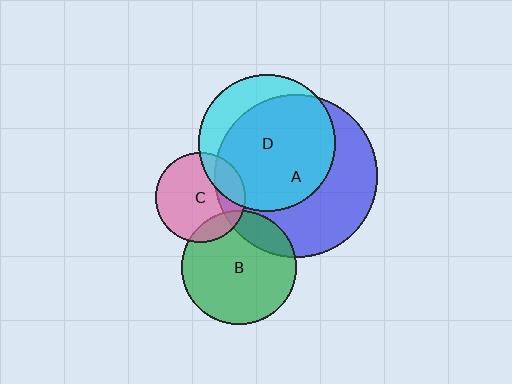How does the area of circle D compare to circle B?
Approximately 1.4 times.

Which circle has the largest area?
Circle A (blue).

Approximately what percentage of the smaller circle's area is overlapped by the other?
Approximately 20%.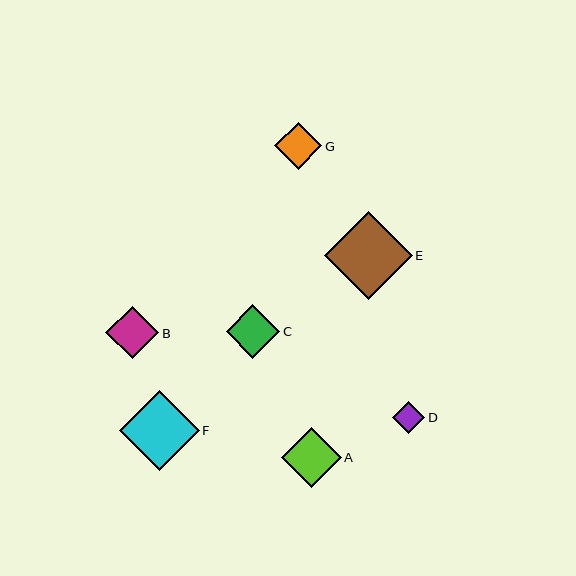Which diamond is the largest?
Diamond E is the largest with a size of approximately 88 pixels.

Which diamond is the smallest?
Diamond D is the smallest with a size of approximately 32 pixels.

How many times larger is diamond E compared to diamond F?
Diamond E is approximately 1.1 times the size of diamond F.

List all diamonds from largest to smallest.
From largest to smallest: E, F, A, C, B, G, D.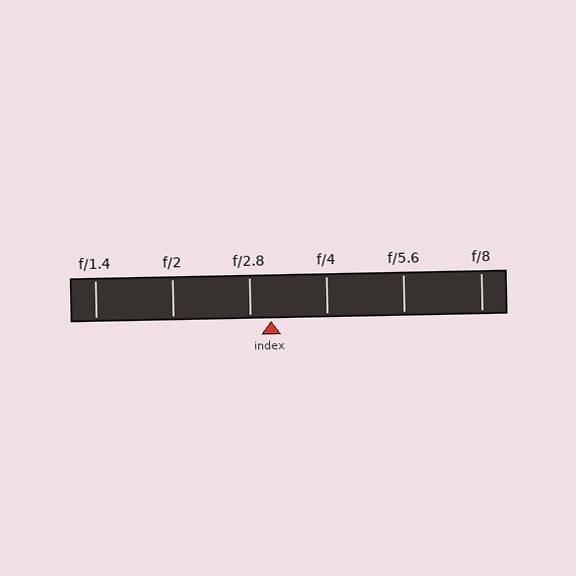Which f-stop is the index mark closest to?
The index mark is closest to f/2.8.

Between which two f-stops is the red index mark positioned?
The index mark is between f/2.8 and f/4.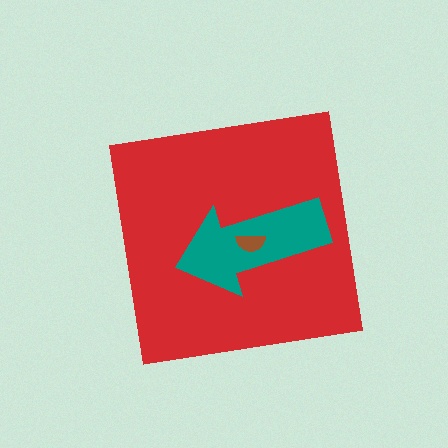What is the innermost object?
The brown semicircle.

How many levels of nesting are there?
3.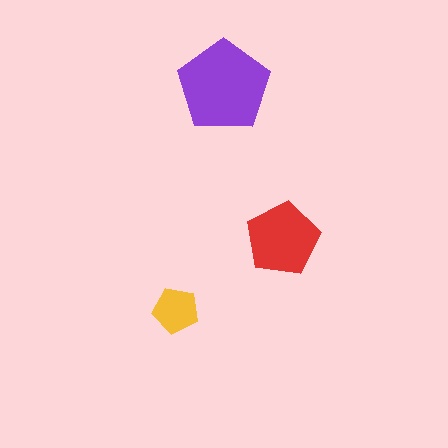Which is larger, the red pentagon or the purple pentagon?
The purple one.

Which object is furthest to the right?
The red pentagon is rightmost.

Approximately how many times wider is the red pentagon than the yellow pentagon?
About 1.5 times wider.